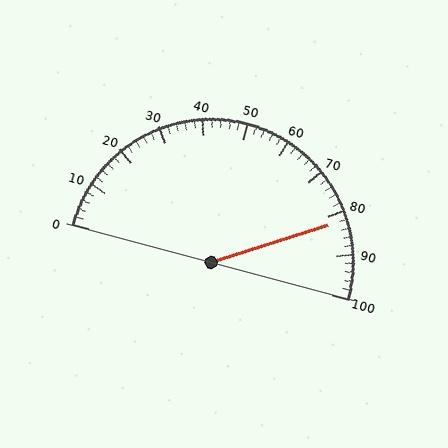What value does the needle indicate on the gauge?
The needle indicates approximately 82.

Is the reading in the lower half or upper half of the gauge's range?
The reading is in the upper half of the range (0 to 100).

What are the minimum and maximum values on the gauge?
The gauge ranges from 0 to 100.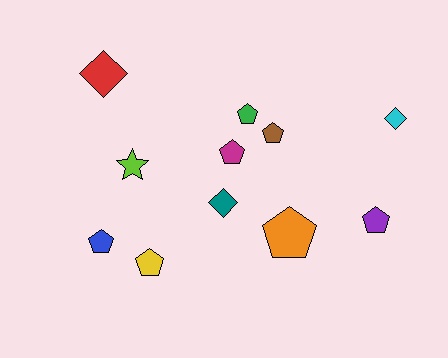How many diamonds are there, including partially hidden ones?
There are 3 diamonds.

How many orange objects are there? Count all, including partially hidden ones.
There is 1 orange object.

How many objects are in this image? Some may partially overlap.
There are 11 objects.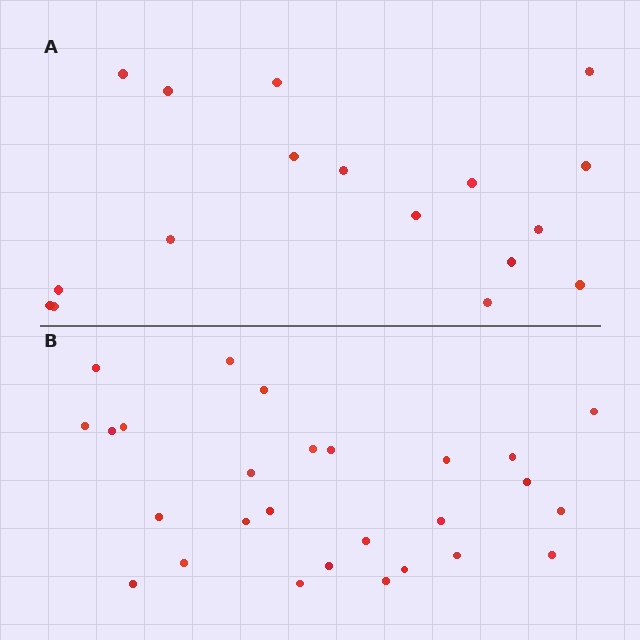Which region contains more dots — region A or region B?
Region B (the bottom region) has more dots.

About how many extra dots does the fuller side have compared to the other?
Region B has roughly 10 or so more dots than region A.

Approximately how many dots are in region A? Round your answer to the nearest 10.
About 20 dots. (The exact count is 17, which rounds to 20.)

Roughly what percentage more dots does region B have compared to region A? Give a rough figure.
About 60% more.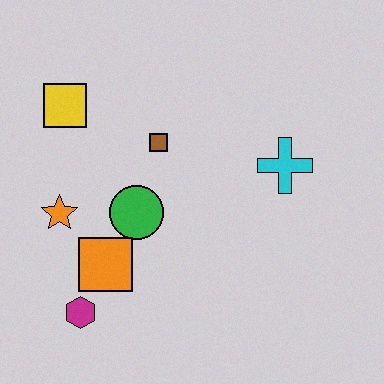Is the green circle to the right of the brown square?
No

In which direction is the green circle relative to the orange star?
The green circle is to the right of the orange star.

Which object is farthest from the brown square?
The magenta hexagon is farthest from the brown square.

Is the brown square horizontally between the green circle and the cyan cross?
Yes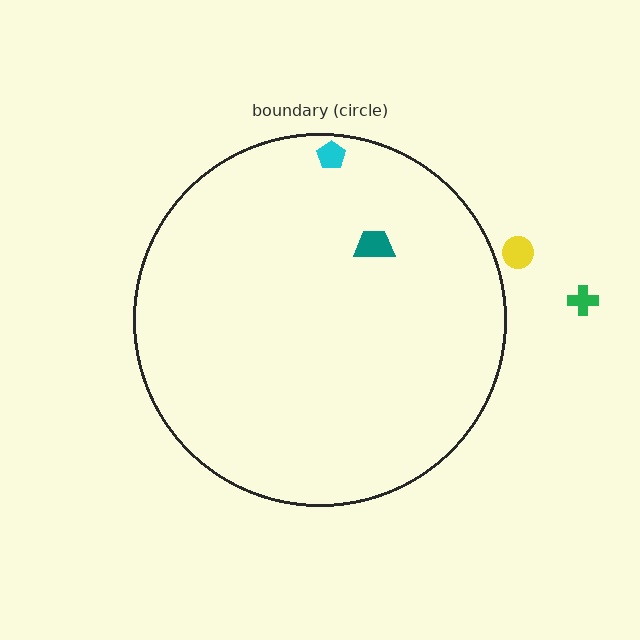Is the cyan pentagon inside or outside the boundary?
Inside.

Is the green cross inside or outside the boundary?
Outside.